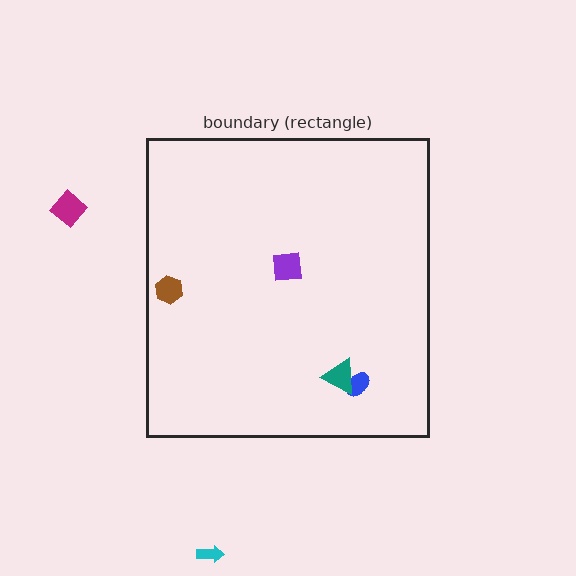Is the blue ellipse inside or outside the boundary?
Inside.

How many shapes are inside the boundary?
4 inside, 2 outside.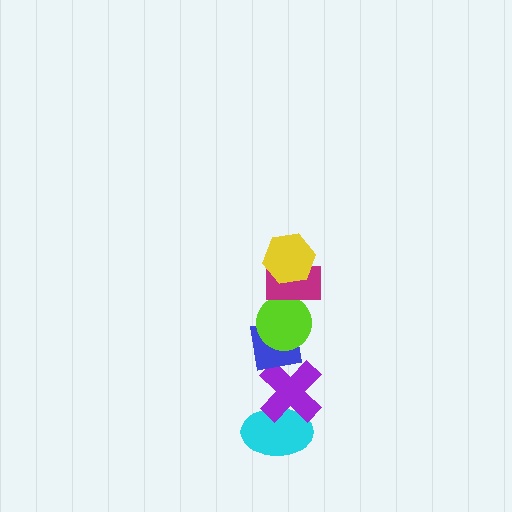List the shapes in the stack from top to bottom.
From top to bottom: the yellow hexagon, the magenta rectangle, the lime circle, the blue square, the purple cross, the cyan ellipse.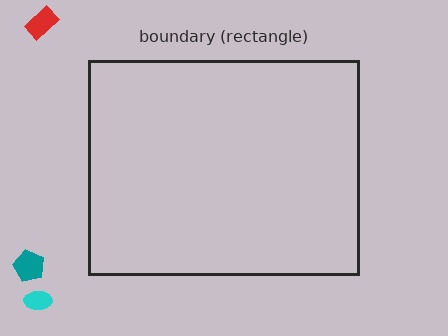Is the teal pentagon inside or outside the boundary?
Outside.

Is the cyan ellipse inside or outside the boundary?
Outside.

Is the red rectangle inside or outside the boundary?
Outside.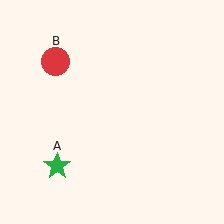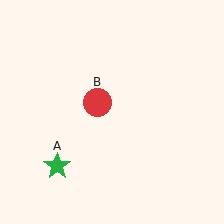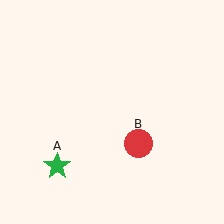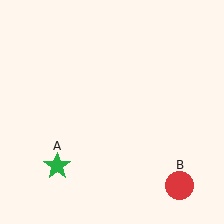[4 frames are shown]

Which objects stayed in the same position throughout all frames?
Green star (object A) remained stationary.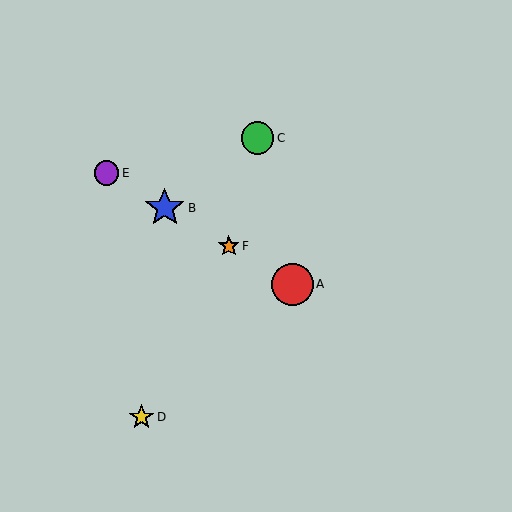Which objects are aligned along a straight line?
Objects A, B, E, F are aligned along a straight line.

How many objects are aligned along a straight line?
4 objects (A, B, E, F) are aligned along a straight line.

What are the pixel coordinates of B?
Object B is at (165, 208).